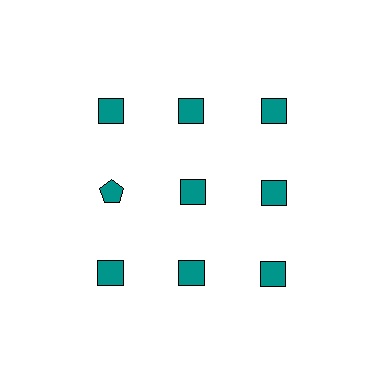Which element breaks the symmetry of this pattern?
The teal pentagon in the second row, leftmost column breaks the symmetry. All other shapes are teal squares.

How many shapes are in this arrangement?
There are 9 shapes arranged in a grid pattern.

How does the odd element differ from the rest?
It has a different shape: pentagon instead of square.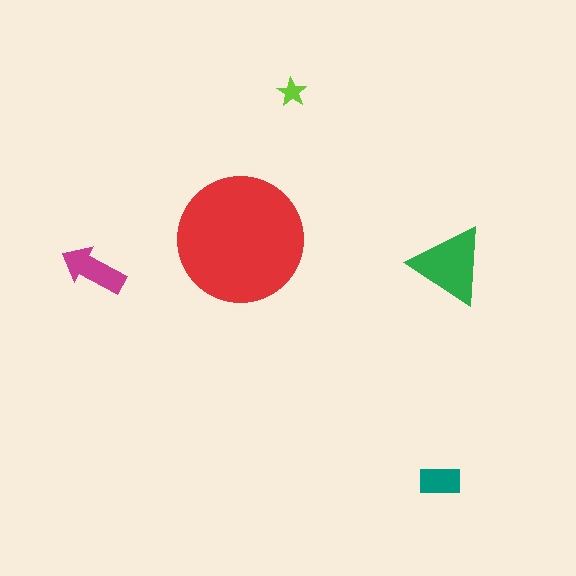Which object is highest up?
The lime star is topmost.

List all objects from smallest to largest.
The lime star, the teal rectangle, the magenta arrow, the green triangle, the red circle.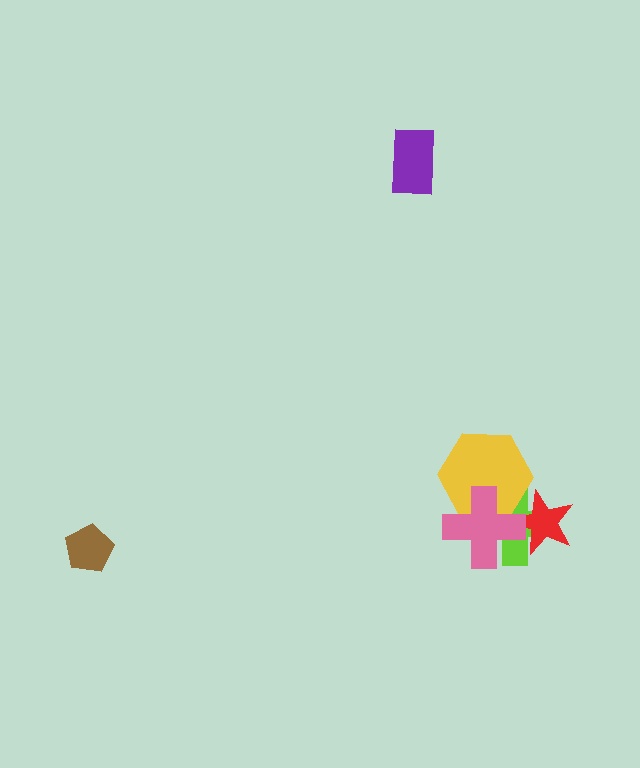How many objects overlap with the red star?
3 objects overlap with the red star.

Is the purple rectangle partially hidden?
No, no other shape covers it.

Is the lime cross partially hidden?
Yes, it is partially covered by another shape.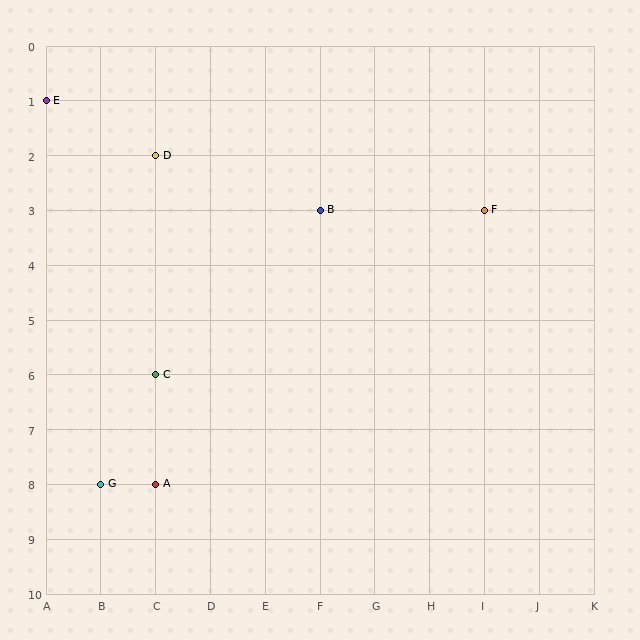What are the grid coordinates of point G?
Point G is at grid coordinates (B, 8).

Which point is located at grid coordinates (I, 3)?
Point F is at (I, 3).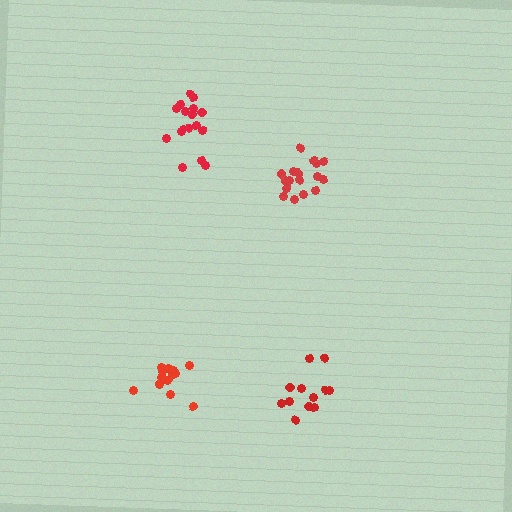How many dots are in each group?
Group 1: 17 dots, Group 2: 12 dots, Group 3: 17 dots, Group 4: 14 dots (60 total).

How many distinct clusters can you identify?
There are 4 distinct clusters.